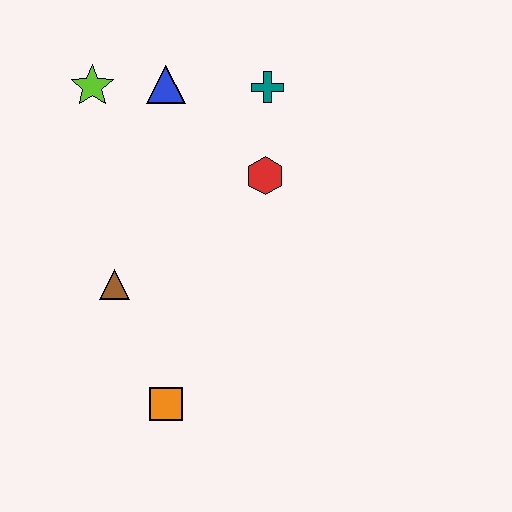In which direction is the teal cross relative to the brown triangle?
The teal cross is above the brown triangle.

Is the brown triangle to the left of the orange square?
Yes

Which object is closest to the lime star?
The blue triangle is closest to the lime star.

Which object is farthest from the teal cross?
The orange square is farthest from the teal cross.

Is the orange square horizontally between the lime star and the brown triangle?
No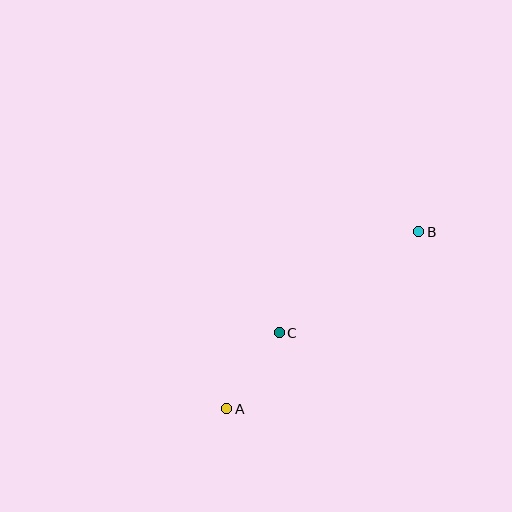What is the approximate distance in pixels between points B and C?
The distance between B and C is approximately 172 pixels.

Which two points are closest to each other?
Points A and C are closest to each other.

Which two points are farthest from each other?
Points A and B are farthest from each other.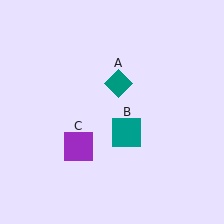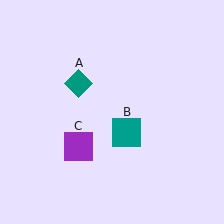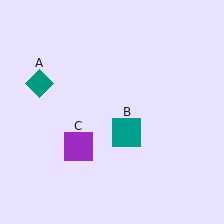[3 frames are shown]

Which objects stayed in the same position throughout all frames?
Teal square (object B) and purple square (object C) remained stationary.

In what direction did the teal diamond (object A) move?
The teal diamond (object A) moved left.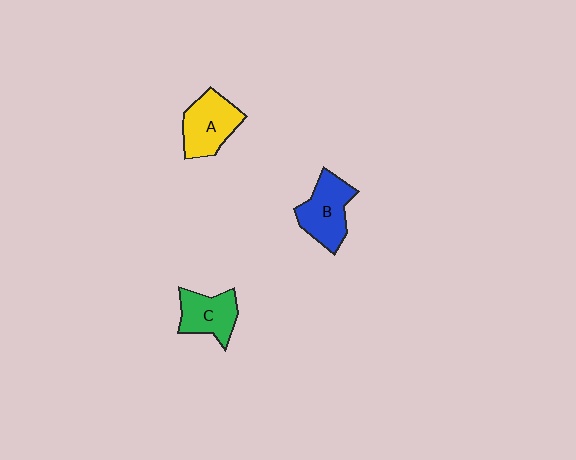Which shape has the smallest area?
Shape C (green).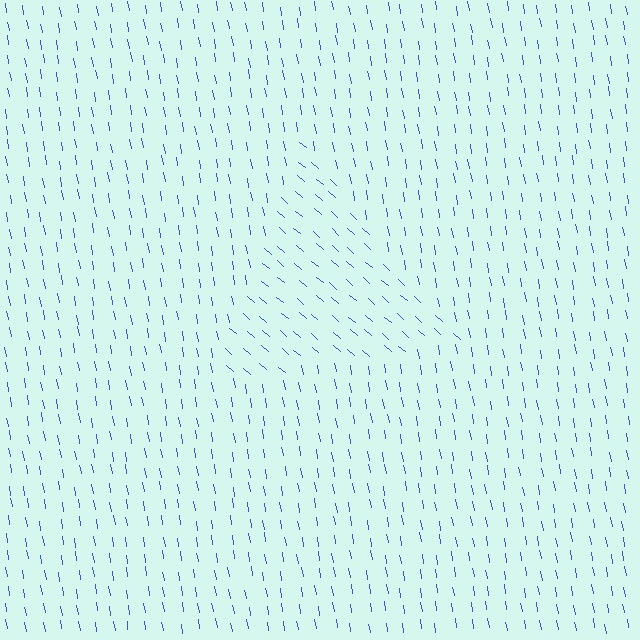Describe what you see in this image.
The image is filled with small blue line segments. A triangle region in the image has lines oriented differently from the surrounding lines, creating a visible texture boundary.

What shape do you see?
I see a triangle.